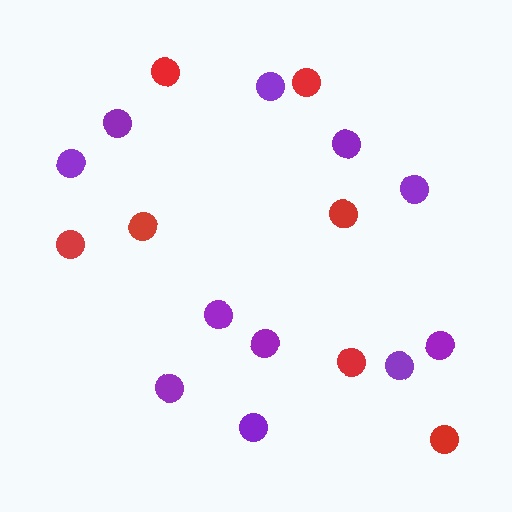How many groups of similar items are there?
There are 2 groups: one group of red circles (7) and one group of purple circles (11).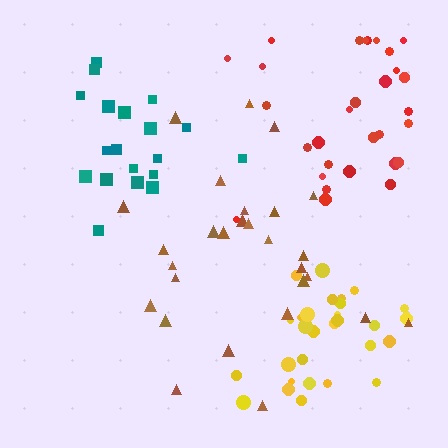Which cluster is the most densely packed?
Yellow.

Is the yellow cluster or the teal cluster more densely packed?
Yellow.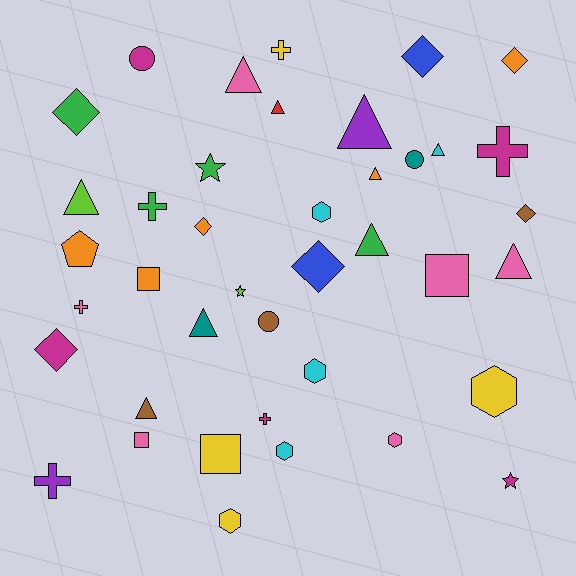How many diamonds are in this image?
There are 7 diamonds.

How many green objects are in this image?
There are 4 green objects.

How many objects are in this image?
There are 40 objects.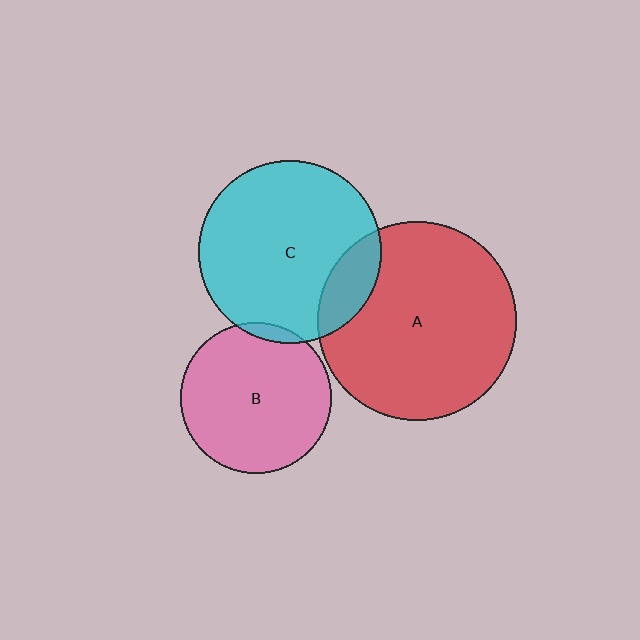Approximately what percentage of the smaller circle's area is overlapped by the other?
Approximately 5%.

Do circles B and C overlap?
Yes.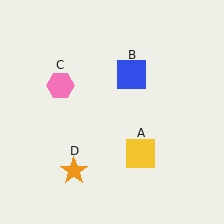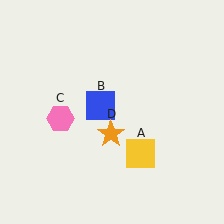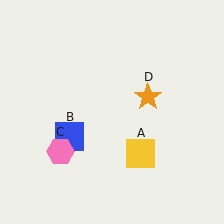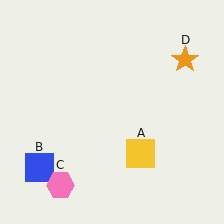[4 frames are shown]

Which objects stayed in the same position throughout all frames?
Yellow square (object A) remained stationary.